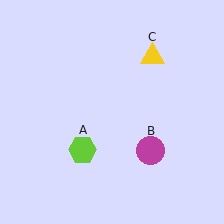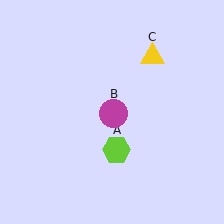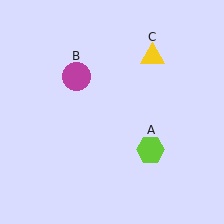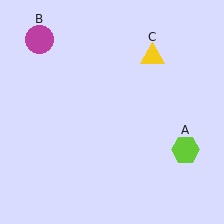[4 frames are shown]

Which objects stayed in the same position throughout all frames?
Yellow triangle (object C) remained stationary.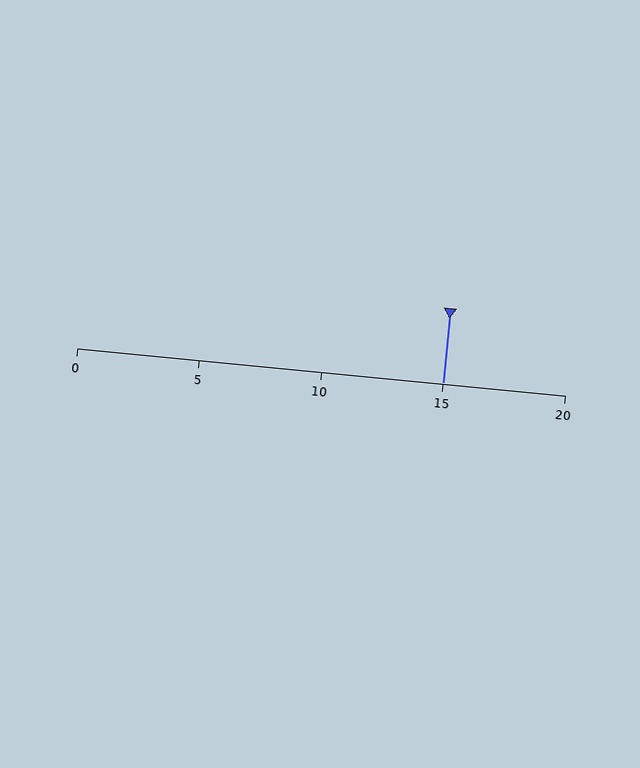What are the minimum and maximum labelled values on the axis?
The axis runs from 0 to 20.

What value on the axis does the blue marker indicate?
The marker indicates approximately 15.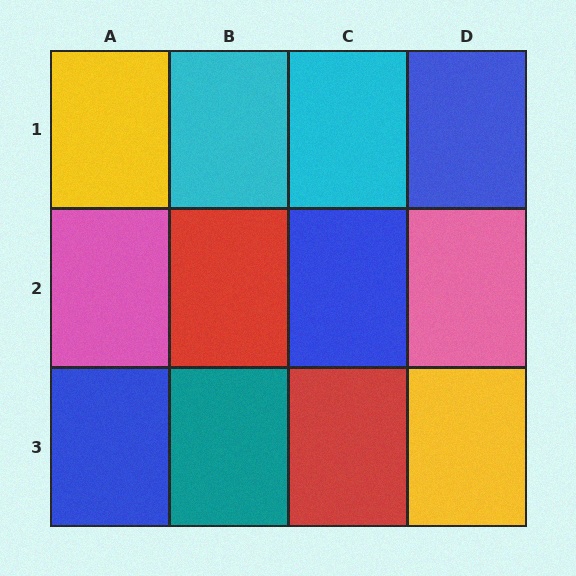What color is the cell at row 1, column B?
Cyan.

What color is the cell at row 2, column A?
Pink.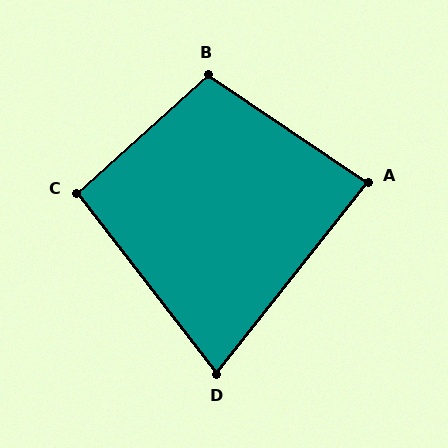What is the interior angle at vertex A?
Approximately 86 degrees (approximately right).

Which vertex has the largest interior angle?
B, at approximately 104 degrees.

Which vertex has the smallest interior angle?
D, at approximately 76 degrees.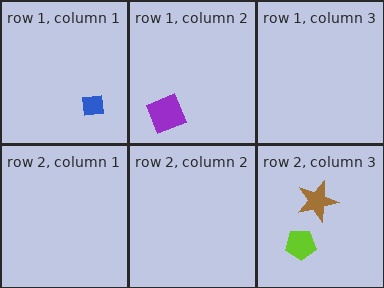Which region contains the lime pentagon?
The row 2, column 3 region.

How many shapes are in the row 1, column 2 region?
1.